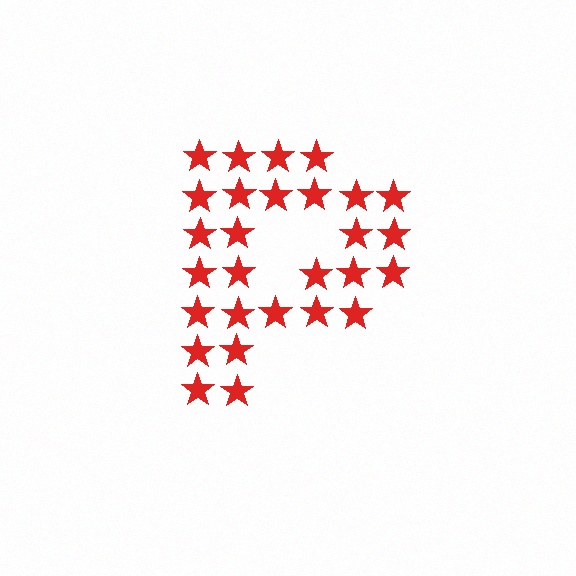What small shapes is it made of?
It is made of small stars.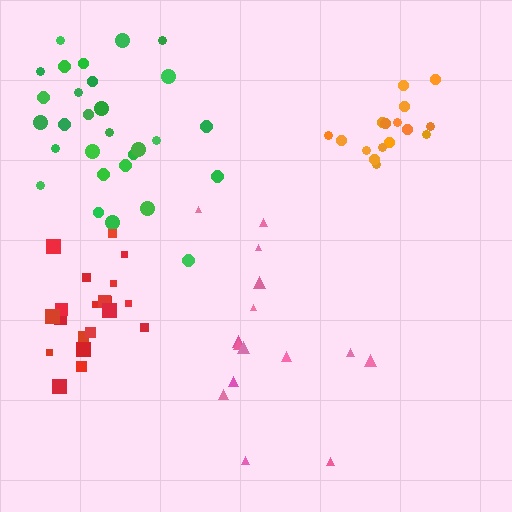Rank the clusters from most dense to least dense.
orange, red, green, pink.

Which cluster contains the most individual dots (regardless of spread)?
Green (29).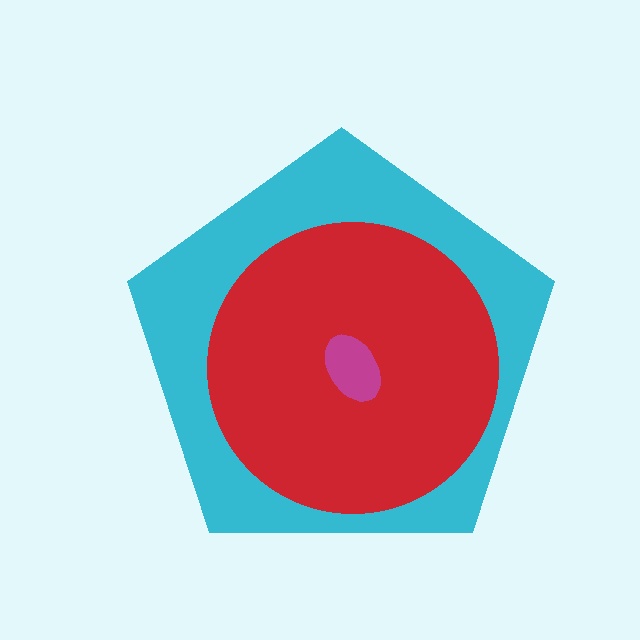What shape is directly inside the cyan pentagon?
The red circle.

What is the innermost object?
The magenta ellipse.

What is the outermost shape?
The cyan pentagon.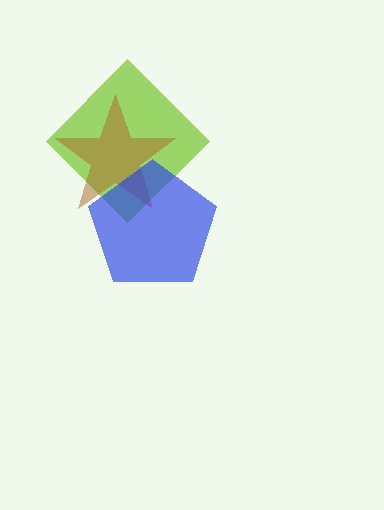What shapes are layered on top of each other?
The layered shapes are: a lime diamond, a brown star, a blue pentagon.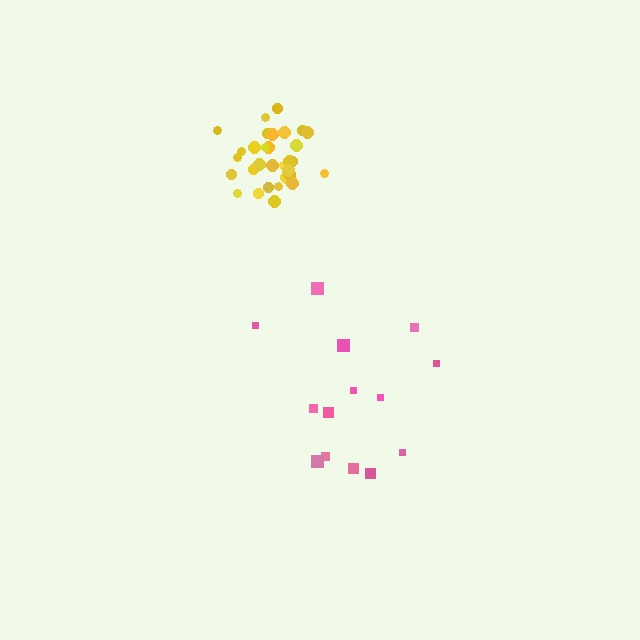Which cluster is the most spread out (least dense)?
Pink.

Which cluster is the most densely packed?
Yellow.